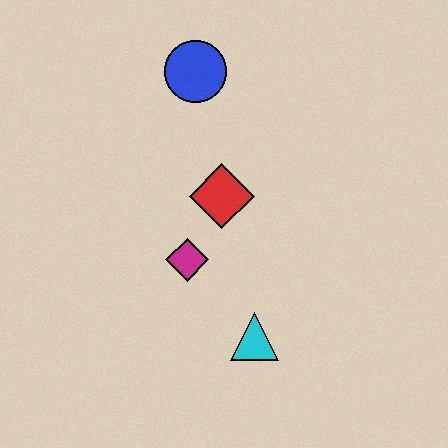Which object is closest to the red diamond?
The magenta diamond is closest to the red diamond.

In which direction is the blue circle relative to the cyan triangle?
The blue circle is above the cyan triangle.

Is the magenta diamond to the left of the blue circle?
Yes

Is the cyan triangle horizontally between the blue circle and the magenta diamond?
No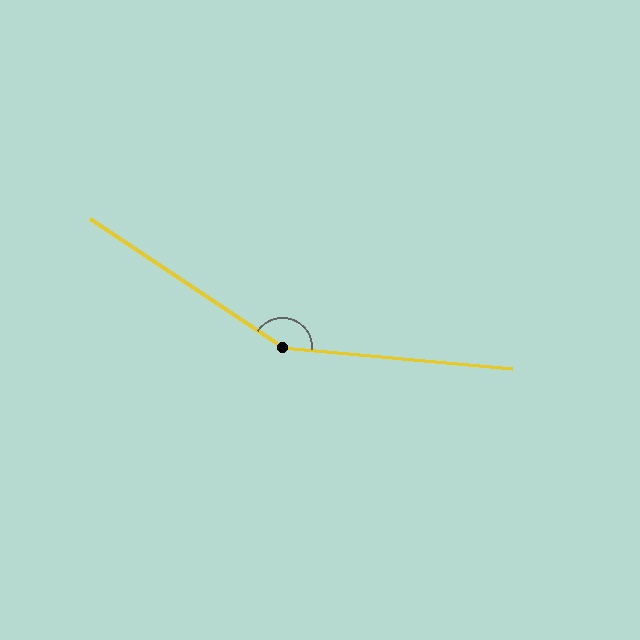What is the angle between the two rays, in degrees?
Approximately 152 degrees.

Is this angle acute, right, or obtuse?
It is obtuse.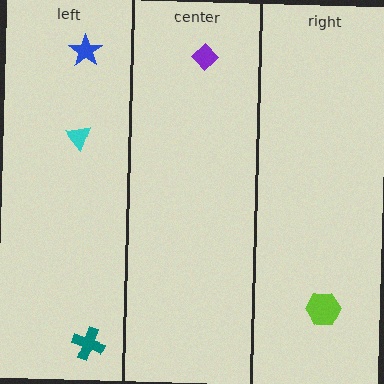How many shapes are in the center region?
1.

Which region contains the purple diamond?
The center region.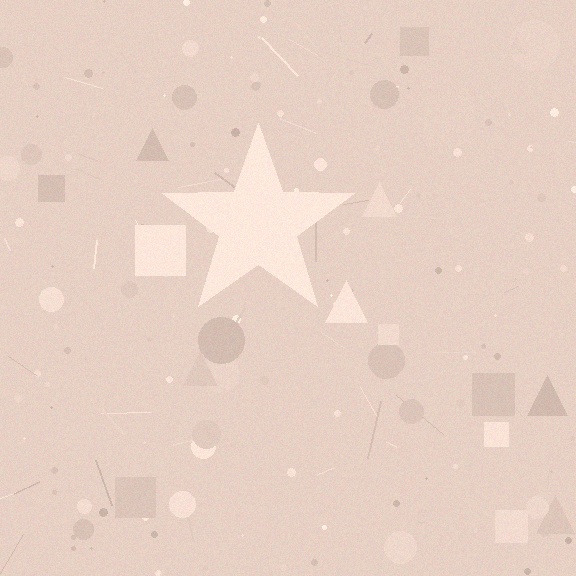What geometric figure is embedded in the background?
A star is embedded in the background.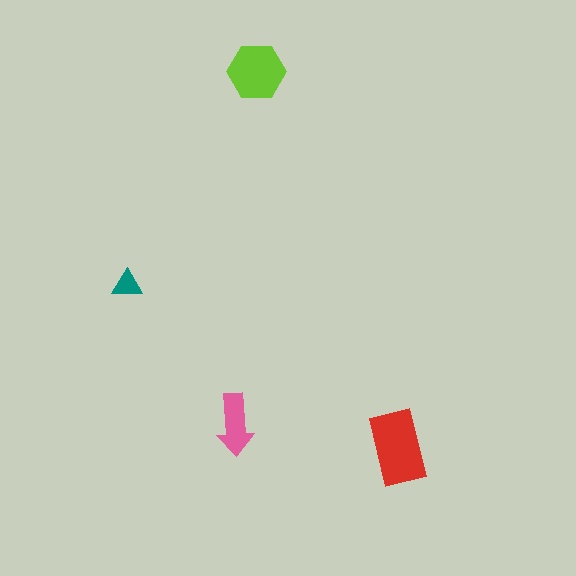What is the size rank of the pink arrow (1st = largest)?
3rd.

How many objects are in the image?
There are 4 objects in the image.